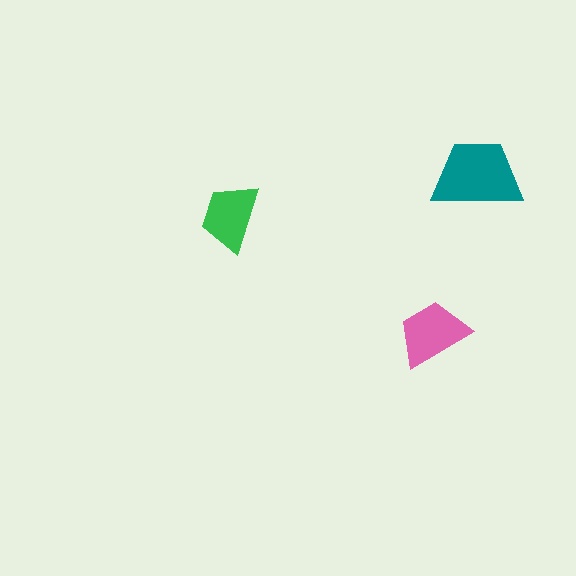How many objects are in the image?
There are 3 objects in the image.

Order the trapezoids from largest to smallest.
the teal one, the pink one, the green one.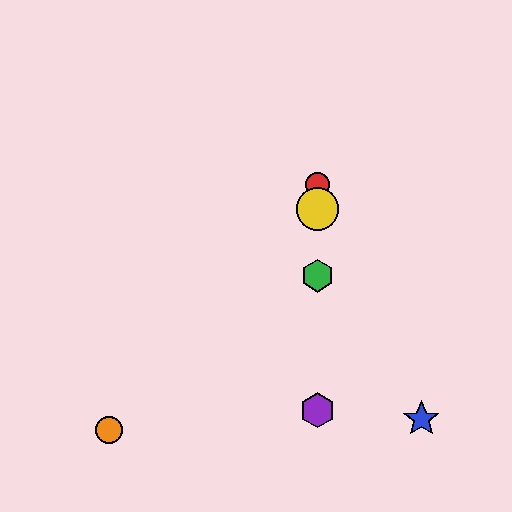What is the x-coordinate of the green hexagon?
The green hexagon is at x≈318.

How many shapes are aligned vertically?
4 shapes (the red circle, the green hexagon, the yellow circle, the purple hexagon) are aligned vertically.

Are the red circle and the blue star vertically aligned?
No, the red circle is at x≈318 and the blue star is at x≈421.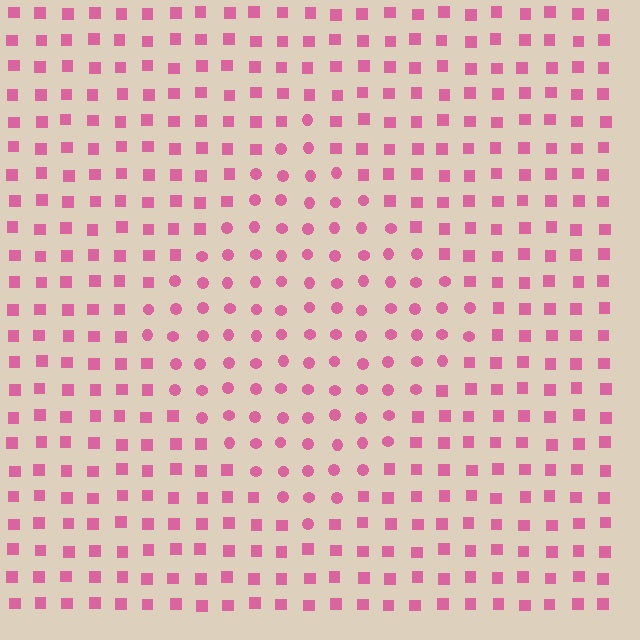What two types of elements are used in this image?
The image uses circles inside the diamond region and squares outside it.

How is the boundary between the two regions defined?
The boundary is defined by a change in element shape: circles inside vs. squares outside. All elements share the same color and spacing.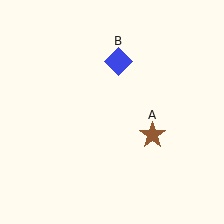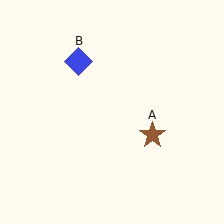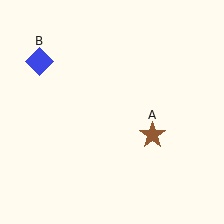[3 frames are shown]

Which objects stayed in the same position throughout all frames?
Brown star (object A) remained stationary.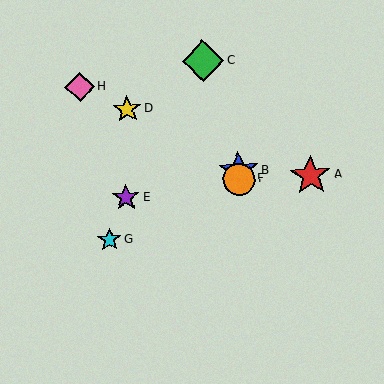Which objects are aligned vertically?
Objects B, F are aligned vertically.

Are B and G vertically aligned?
No, B is at x≈239 and G is at x≈109.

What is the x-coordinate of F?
Object F is at x≈239.